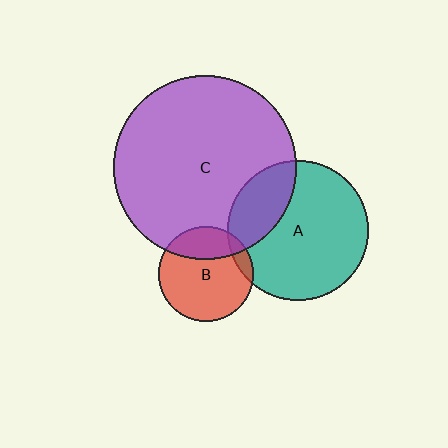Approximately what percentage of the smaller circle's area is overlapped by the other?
Approximately 25%.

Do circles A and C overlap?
Yes.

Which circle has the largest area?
Circle C (purple).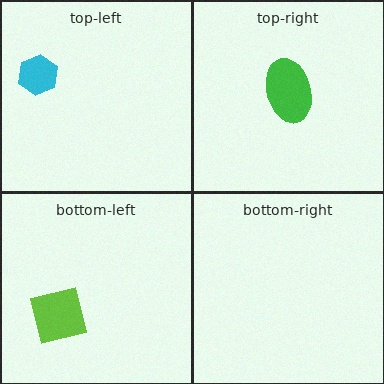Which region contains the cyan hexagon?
The top-left region.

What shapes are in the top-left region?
The cyan hexagon.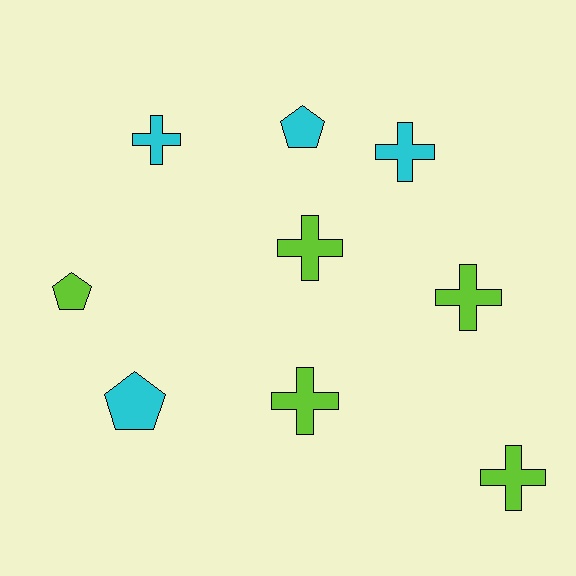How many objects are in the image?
There are 9 objects.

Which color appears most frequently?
Lime, with 5 objects.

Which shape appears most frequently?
Cross, with 6 objects.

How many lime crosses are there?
There are 4 lime crosses.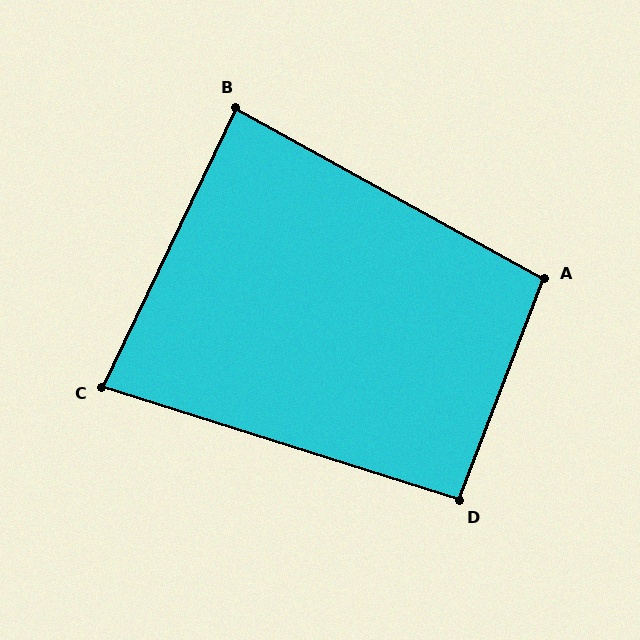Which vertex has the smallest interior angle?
C, at approximately 82 degrees.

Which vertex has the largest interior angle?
A, at approximately 98 degrees.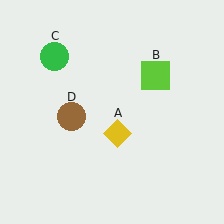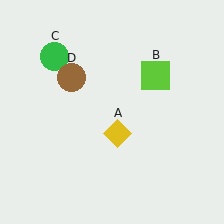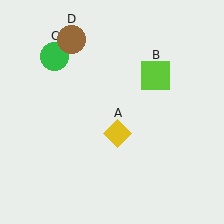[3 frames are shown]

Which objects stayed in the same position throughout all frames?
Yellow diamond (object A) and lime square (object B) and green circle (object C) remained stationary.